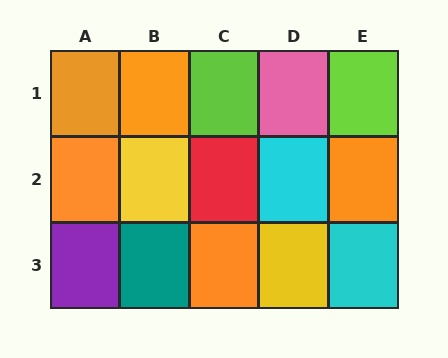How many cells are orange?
5 cells are orange.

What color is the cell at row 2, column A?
Orange.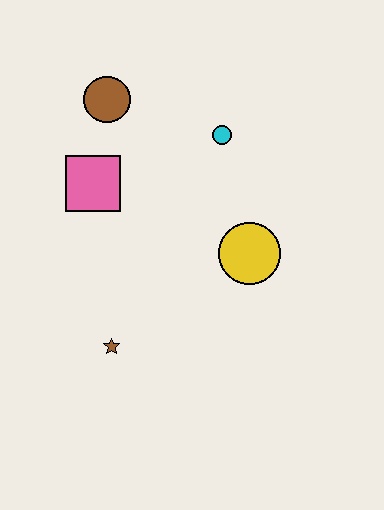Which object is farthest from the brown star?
The brown circle is farthest from the brown star.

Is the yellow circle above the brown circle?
No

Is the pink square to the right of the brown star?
No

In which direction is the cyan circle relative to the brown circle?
The cyan circle is to the right of the brown circle.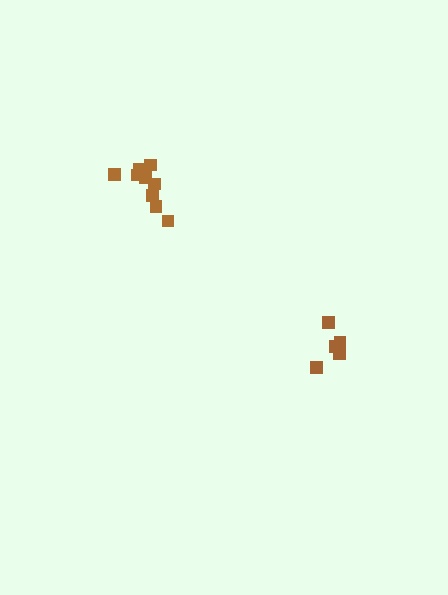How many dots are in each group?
Group 1: 5 dots, Group 2: 10 dots (15 total).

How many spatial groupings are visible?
There are 2 spatial groupings.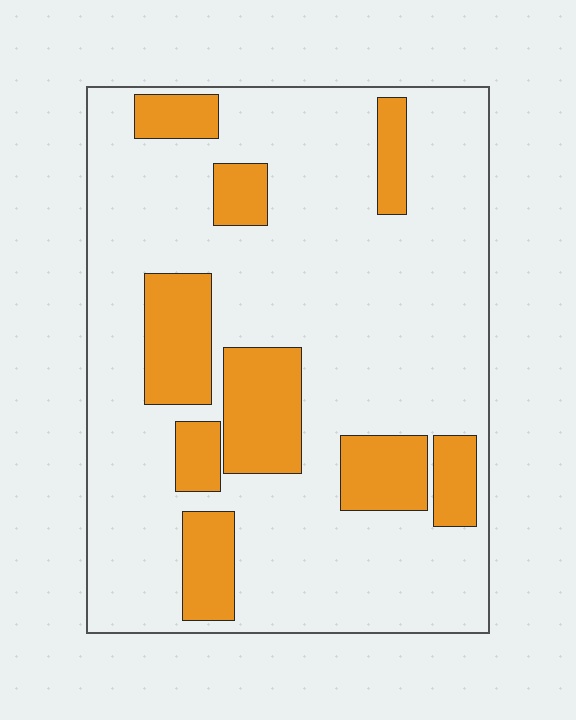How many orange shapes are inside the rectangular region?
9.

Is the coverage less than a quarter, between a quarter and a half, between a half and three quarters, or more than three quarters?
Less than a quarter.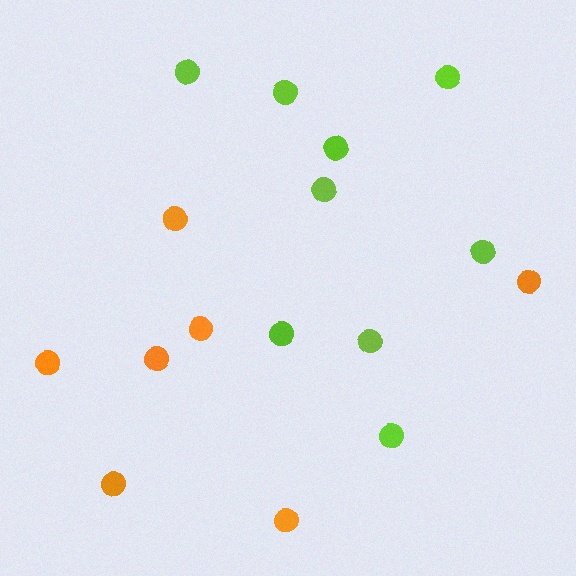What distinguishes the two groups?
There are 2 groups: one group of orange circles (7) and one group of lime circles (9).